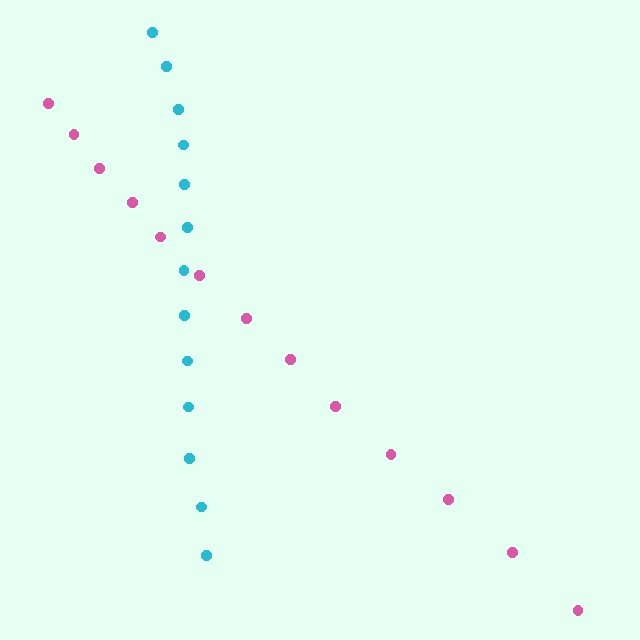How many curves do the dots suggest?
There are 2 distinct paths.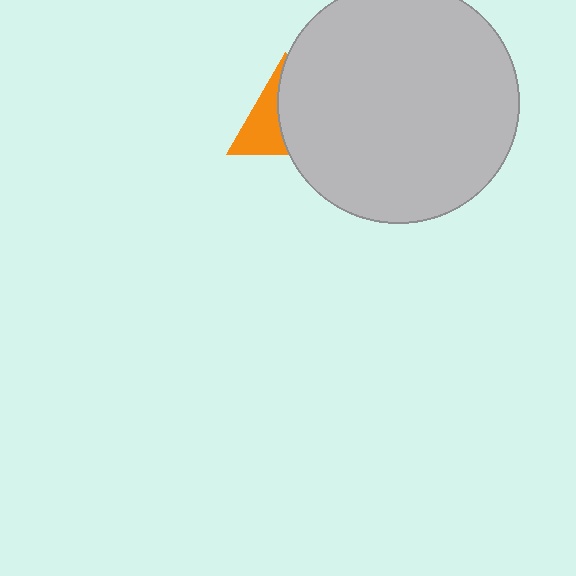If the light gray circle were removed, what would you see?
You would see the complete orange triangle.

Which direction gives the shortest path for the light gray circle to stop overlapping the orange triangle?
Moving right gives the shortest separation.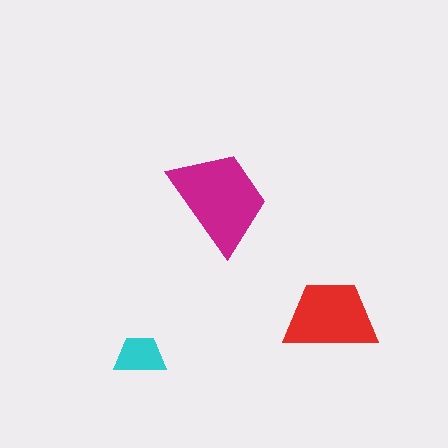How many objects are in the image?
There are 3 objects in the image.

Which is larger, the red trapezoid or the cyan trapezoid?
The red one.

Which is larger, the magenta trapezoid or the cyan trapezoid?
The magenta one.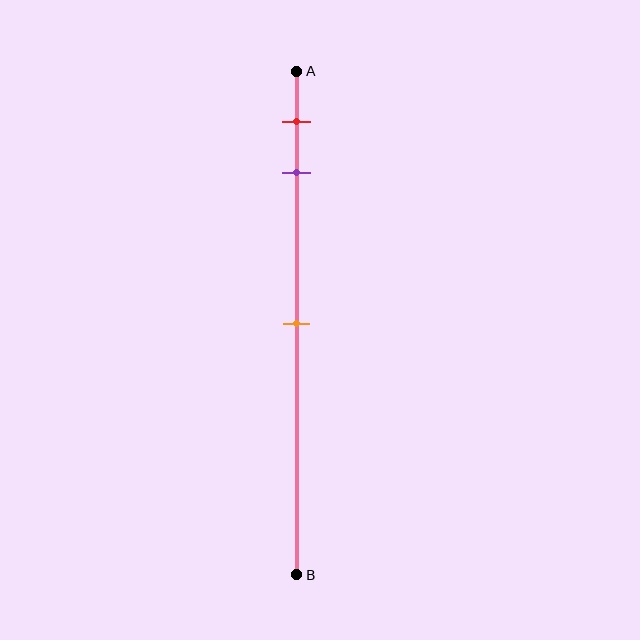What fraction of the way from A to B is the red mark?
The red mark is approximately 10% (0.1) of the way from A to B.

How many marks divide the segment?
There are 3 marks dividing the segment.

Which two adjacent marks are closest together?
The red and purple marks are the closest adjacent pair.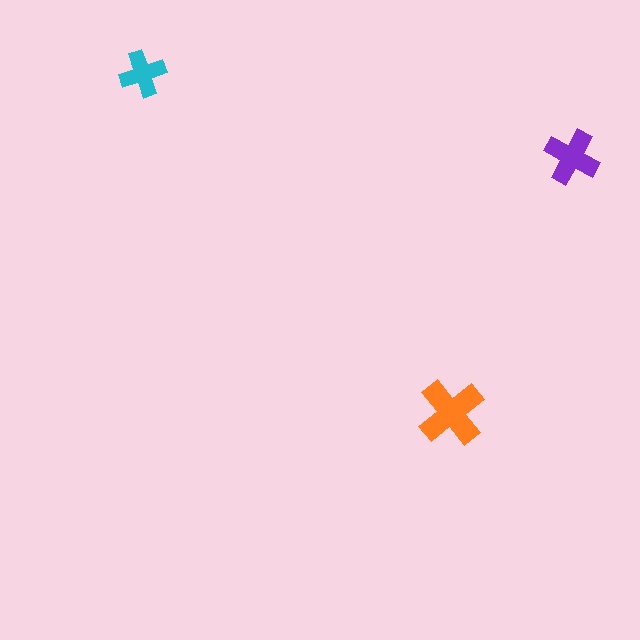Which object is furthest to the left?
The cyan cross is leftmost.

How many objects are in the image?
There are 3 objects in the image.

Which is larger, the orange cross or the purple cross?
The orange one.